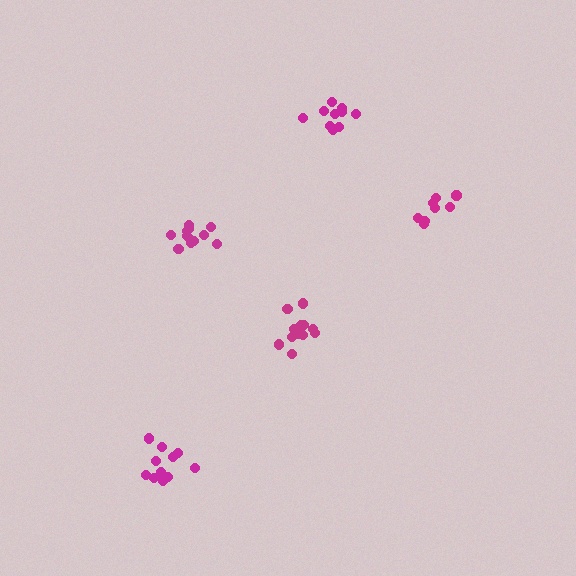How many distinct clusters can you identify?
There are 5 distinct clusters.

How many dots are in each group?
Group 1: 8 dots, Group 2: 12 dots, Group 3: 11 dots, Group 4: 12 dots, Group 5: 10 dots (53 total).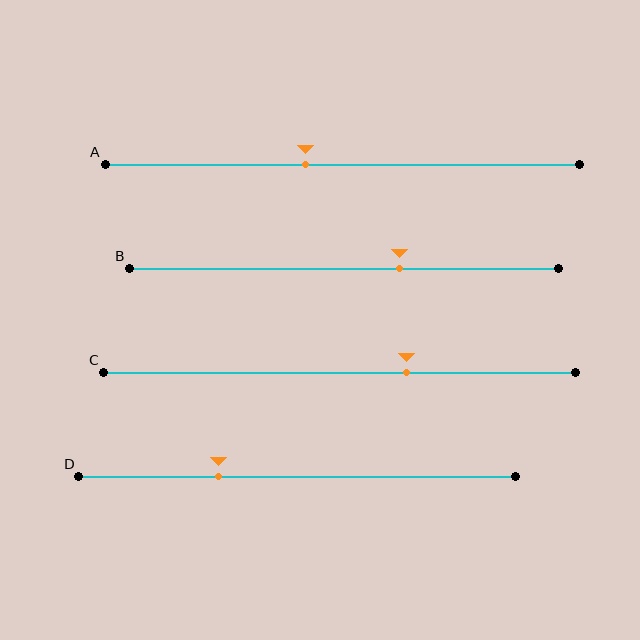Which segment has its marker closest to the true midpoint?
Segment A has its marker closest to the true midpoint.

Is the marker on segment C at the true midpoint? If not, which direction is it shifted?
No, the marker on segment C is shifted to the right by about 14% of the segment length.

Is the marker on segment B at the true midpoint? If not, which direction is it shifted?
No, the marker on segment B is shifted to the right by about 13% of the segment length.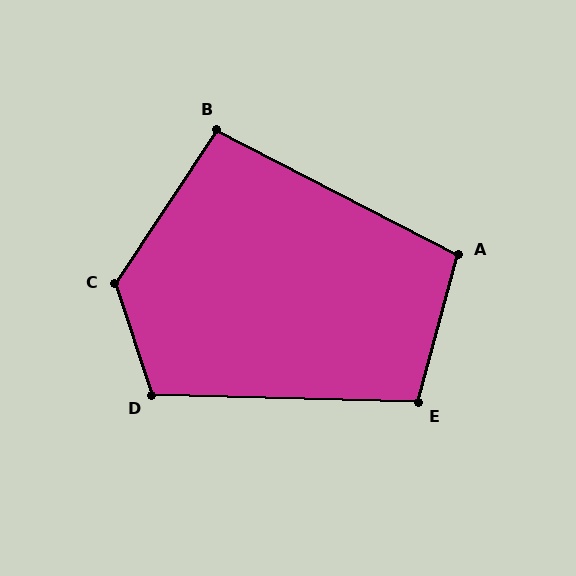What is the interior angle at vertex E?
Approximately 103 degrees (obtuse).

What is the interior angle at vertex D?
Approximately 110 degrees (obtuse).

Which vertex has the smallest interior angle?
B, at approximately 96 degrees.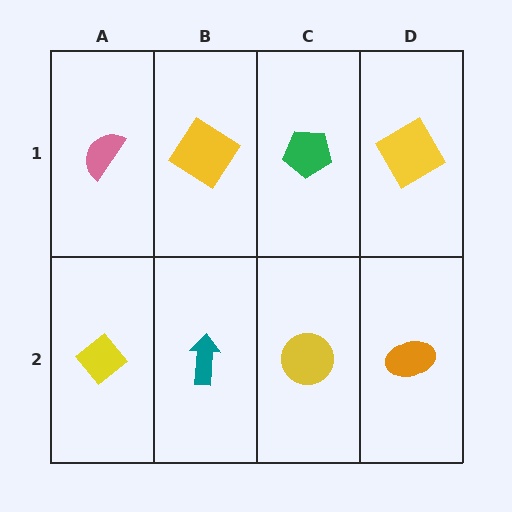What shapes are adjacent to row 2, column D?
A yellow diamond (row 1, column D), a yellow circle (row 2, column C).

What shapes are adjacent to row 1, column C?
A yellow circle (row 2, column C), a yellow diamond (row 1, column B), a yellow diamond (row 1, column D).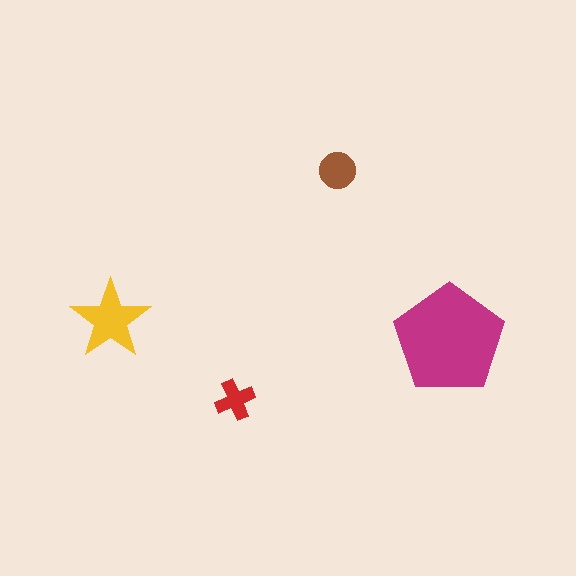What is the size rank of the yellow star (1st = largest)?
2nd.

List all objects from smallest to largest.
The red cross, the brown circle, the yellow star, the magenta pentagon.